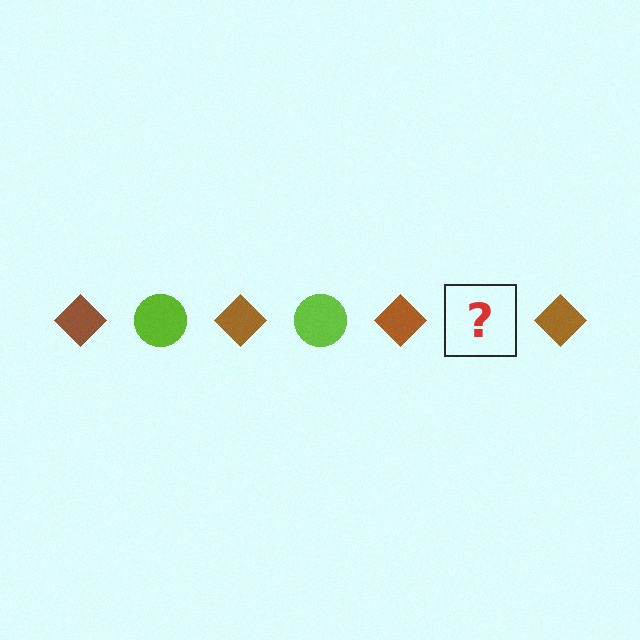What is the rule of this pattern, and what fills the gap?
The rule is that the pattern alternates between brown diamond and lime circle. The gap should be filled with a lime circle.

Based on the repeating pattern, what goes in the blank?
The blank should be a lime circle.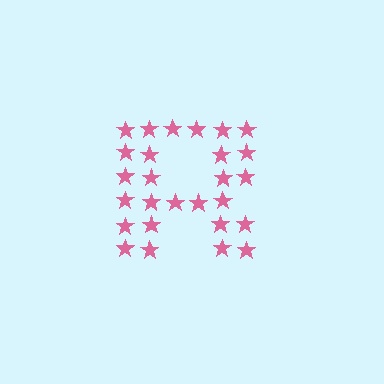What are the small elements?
The small elements are stars.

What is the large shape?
The large shape is the letter R.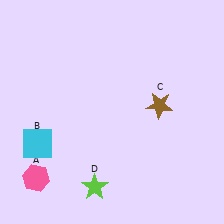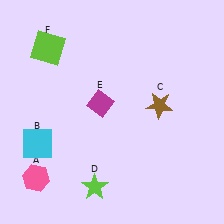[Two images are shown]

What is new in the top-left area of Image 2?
A magenta diamond (E) was added in the top-left area of Image 2.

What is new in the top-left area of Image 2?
A lime square (F) was added in the top-left area of Image 2.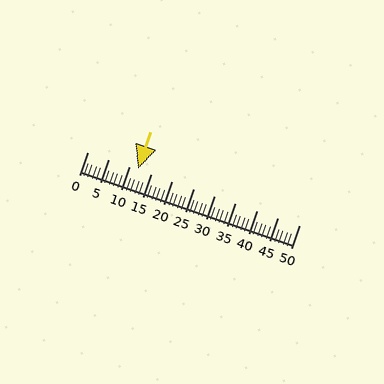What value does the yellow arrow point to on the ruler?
The yellow arrow points to approximately 12.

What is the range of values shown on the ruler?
The ruler shows values from 0 to 50.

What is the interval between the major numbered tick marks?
The major tick marks are spaced 5 units apart.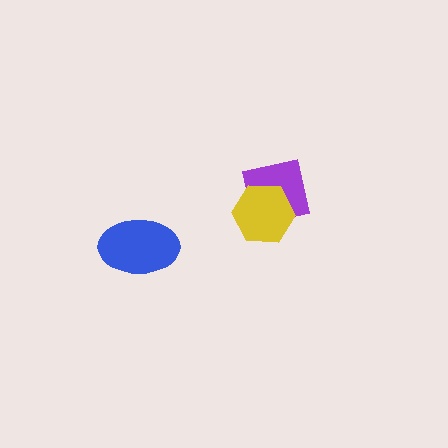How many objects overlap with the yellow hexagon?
1 object overlaps with the yellow hexagon.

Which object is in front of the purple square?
The yellow hexagon is in front of the purple square.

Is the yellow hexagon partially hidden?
No, no other shape covers it.